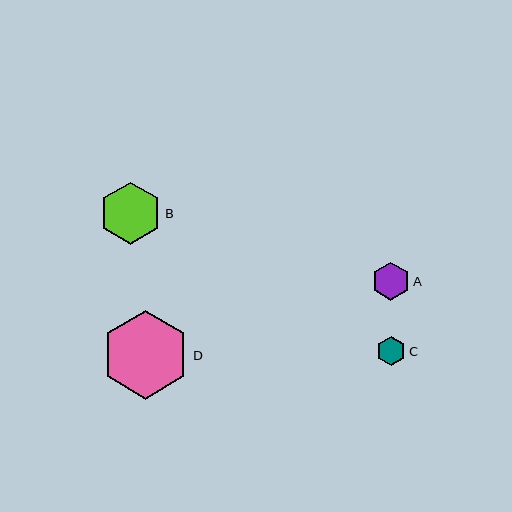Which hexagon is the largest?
Hexagon D is the largest with a size of approximately 89 pixels.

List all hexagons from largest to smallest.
From largest to smallest: D, B, A, C.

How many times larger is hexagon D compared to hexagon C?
Hexagon D is approximately 3.0 times the size of hexagon C.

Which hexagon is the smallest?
Hexagon C is the smallest with a size of approximately 29 pixels.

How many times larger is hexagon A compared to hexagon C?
Hexagon A is approximately 1.3 times the size of hexagon C.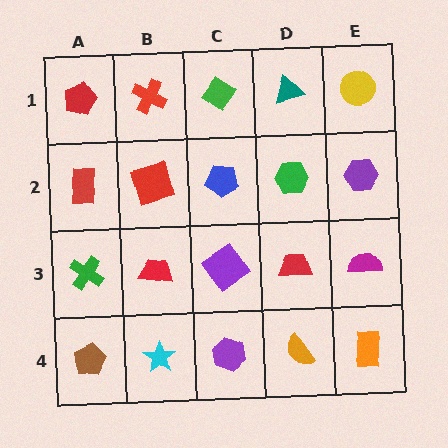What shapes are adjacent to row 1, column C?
A blue pentagon (row 2, column C), a red cross (row 1, column B), a teal triangle (row 1, column D).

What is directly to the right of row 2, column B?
A blue pentagon.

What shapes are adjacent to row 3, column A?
A red rectangle (row 2, column A), a brown pentagon (row 4, column A), a red trapezoid (row 3, column B).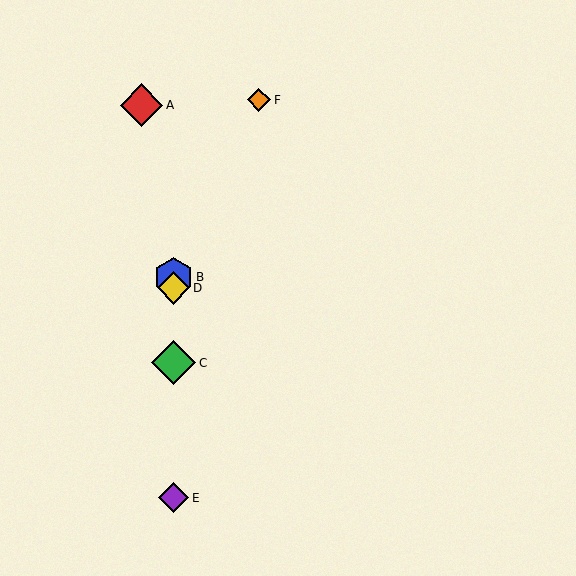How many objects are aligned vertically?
4 objects (B, C, D, E) are aligned vertically.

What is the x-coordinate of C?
Object C is at x≈174.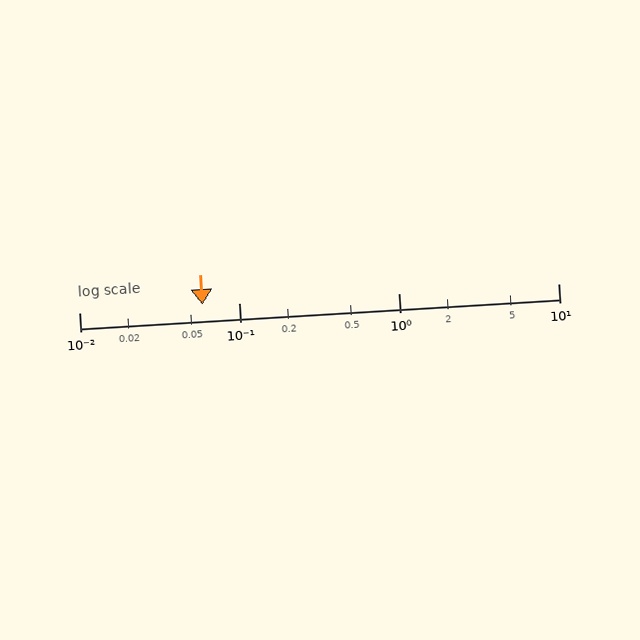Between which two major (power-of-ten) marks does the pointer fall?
The pointer is between 0.01 and 0.1.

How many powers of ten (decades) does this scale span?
The scale spans 3 decades, from 0.01 to 10.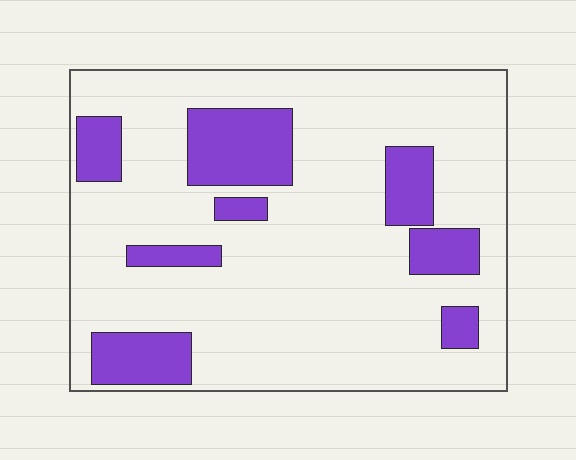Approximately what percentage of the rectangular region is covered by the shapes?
Approximately 20%.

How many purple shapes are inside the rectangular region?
8.